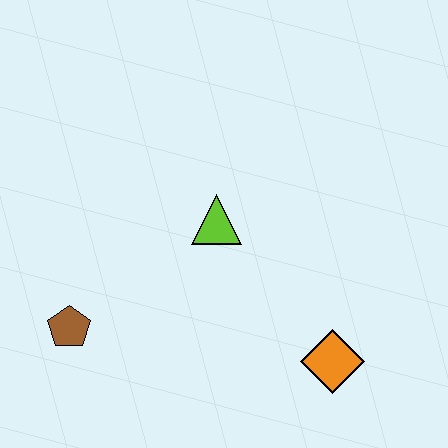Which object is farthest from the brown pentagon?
The orange diamond is farthest from the brown pentagon.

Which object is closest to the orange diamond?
The lime triangle is closest to the orange diamond.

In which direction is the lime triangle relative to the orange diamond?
The lime triangle is above the orange diamond.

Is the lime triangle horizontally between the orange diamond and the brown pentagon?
Yes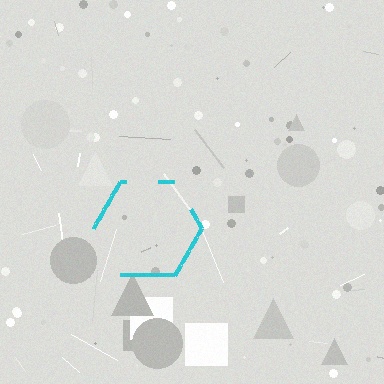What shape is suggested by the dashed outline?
The dashed outline suggests a hexagon.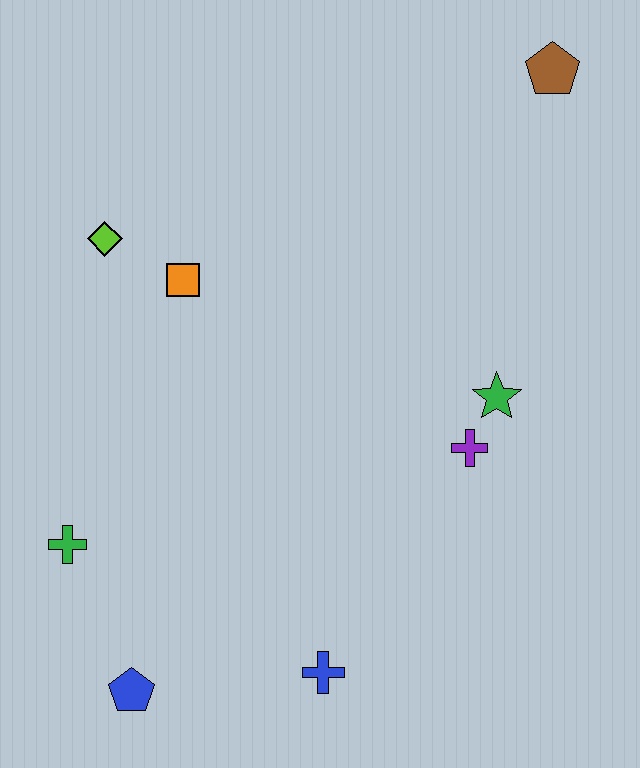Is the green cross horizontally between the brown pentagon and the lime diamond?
No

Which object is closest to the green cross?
The blue pentagon is closest to the green cross.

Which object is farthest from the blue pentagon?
The brown pentagon is farthest from the blue pentagon.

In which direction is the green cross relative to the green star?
The green cross is to the left of the green star.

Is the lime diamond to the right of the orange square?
No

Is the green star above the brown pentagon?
No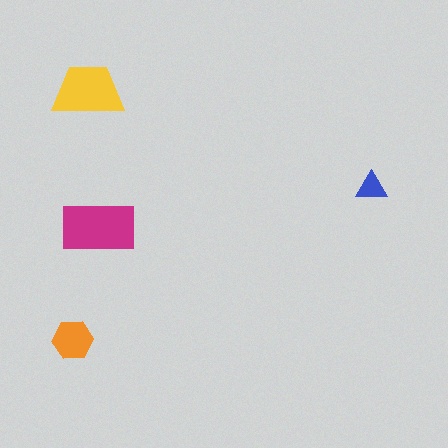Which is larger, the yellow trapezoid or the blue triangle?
The yellow trapezoid.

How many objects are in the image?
There are 4 objects in the image.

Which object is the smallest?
The blue triangle.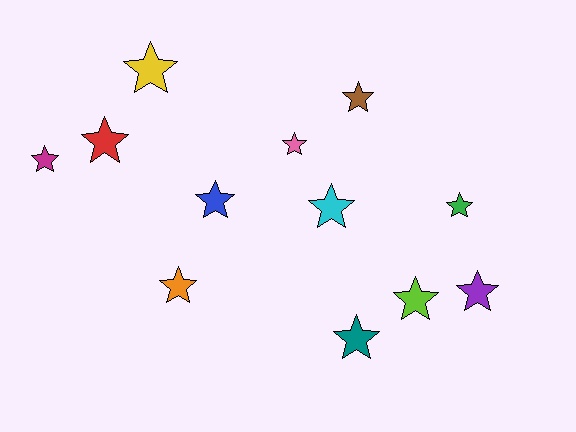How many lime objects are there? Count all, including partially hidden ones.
There is 1 lime object.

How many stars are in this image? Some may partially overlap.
There are 12 stars.